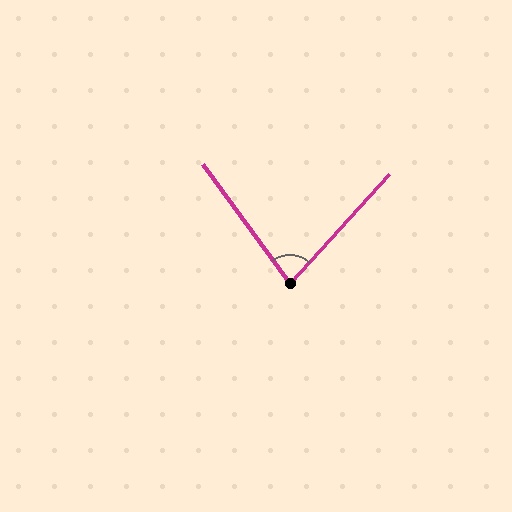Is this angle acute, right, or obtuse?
It is acute.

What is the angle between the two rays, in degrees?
Approximately 78 degrees.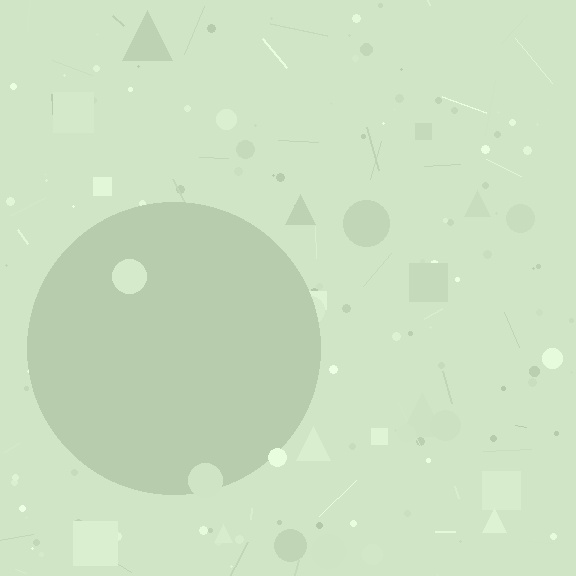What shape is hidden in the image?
A circle is hidden in the image.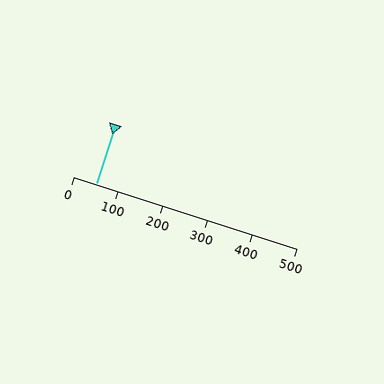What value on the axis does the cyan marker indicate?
The marker indicates approximately 50.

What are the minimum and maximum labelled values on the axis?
The axis runs from 0 to 500.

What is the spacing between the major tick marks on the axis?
The major ticks are spaced 100 apart.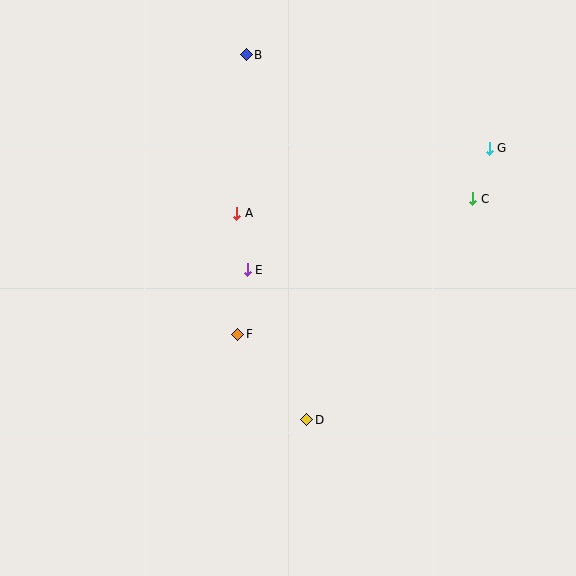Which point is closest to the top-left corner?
Point B is closest to the top-left corner.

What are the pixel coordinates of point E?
Point E is at (247, 270).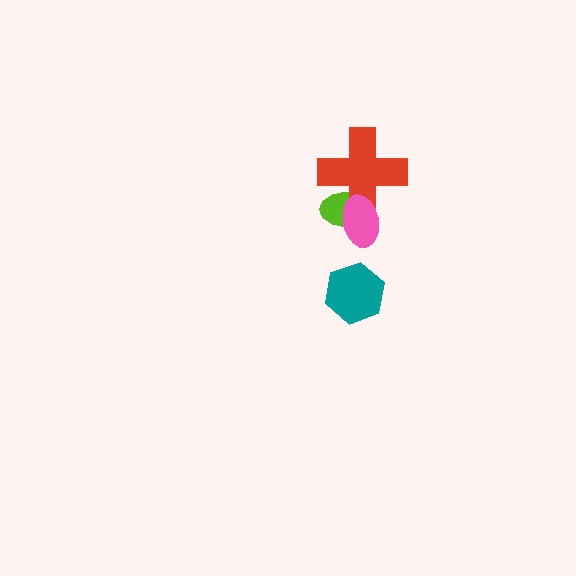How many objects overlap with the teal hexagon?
0 objects overlap with the teal hexagon.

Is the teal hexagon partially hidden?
No, no other shape covers it.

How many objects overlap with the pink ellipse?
2 objects overlap with the pink ellipse.